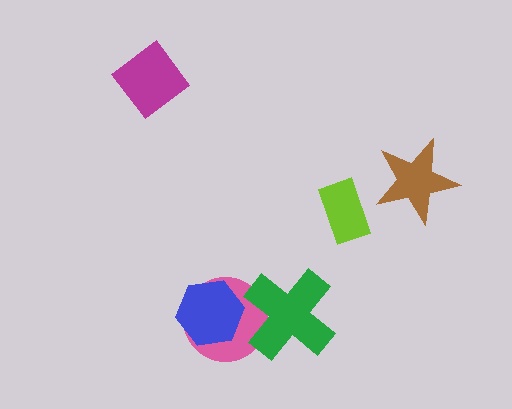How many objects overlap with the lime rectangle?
0 objects overlap with the lime rectangle.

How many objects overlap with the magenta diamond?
0 objects overlap with the magenta diamond.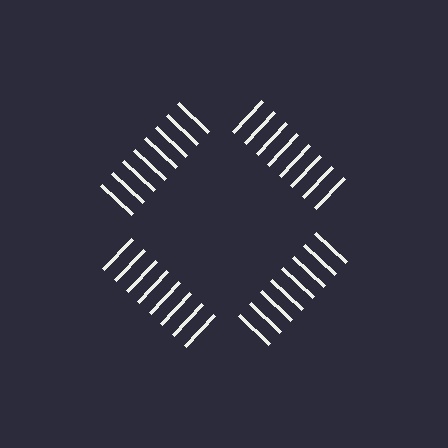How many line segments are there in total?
32 — 8 along each of the 4 edges.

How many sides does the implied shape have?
4 sides — the line-ends trace a square.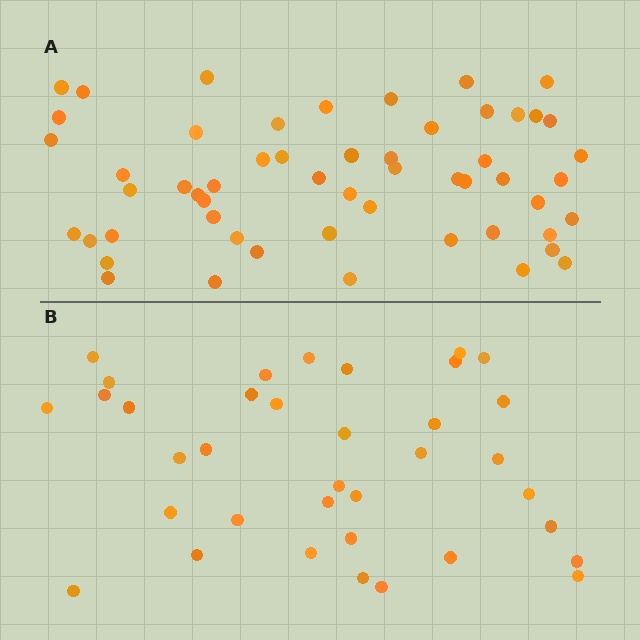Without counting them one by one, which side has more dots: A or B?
Region A (the top region) has more dots.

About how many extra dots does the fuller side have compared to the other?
Region A has approximately 20 more dots than region B.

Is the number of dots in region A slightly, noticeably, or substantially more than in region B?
Region A has substantially more. The ratio is roughly 1.5 to 1.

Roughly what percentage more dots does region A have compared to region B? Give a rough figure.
About 55% more.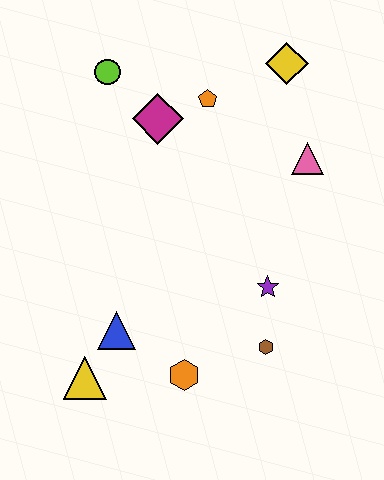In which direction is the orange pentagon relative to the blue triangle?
The orange pentagon is above the blue triangle.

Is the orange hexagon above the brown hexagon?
No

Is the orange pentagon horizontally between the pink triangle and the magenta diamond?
Yes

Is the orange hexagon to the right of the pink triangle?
No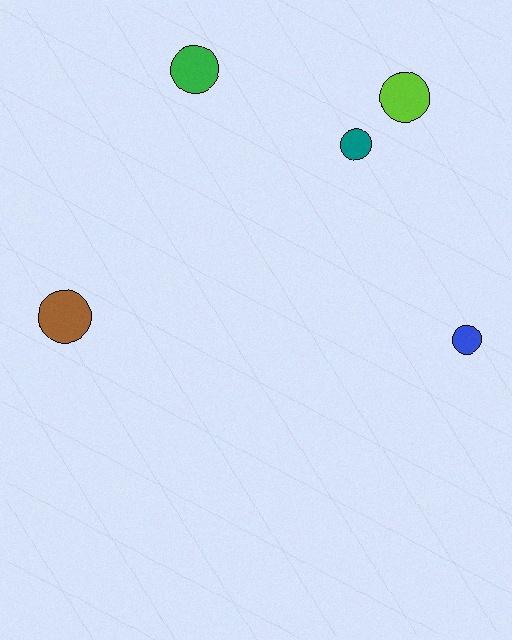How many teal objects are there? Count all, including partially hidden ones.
There is 1 teal object.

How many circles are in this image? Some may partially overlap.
There are 5 circles.